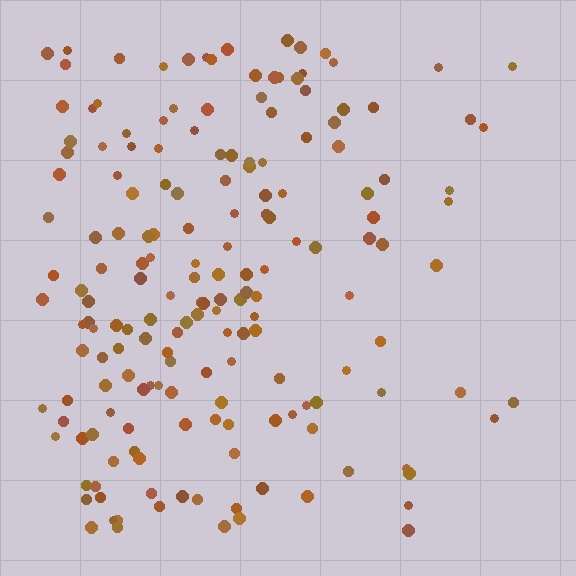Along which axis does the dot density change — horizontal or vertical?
Horizontal.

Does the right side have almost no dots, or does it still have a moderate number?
Still a moderate number, just noticeably fewer than the left.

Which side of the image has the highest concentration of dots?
The left.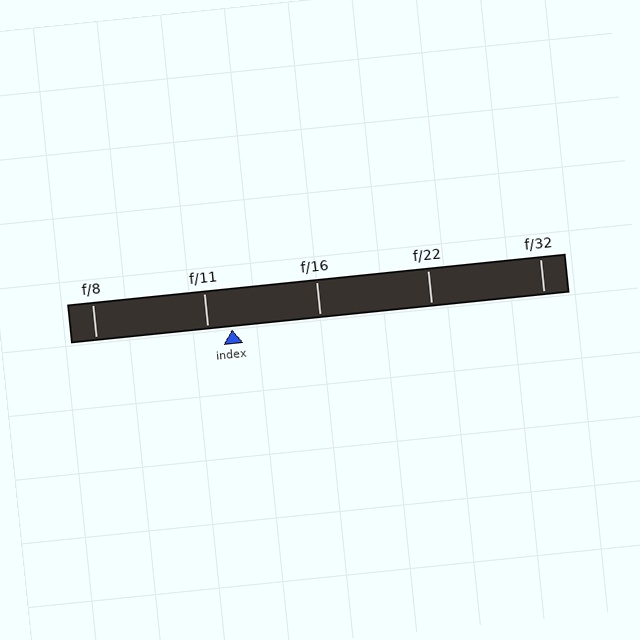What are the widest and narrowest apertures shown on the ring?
The widest aperture shown is f/8 and the narrowest is f/32.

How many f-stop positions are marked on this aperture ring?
There are 5 f-stop positions marked.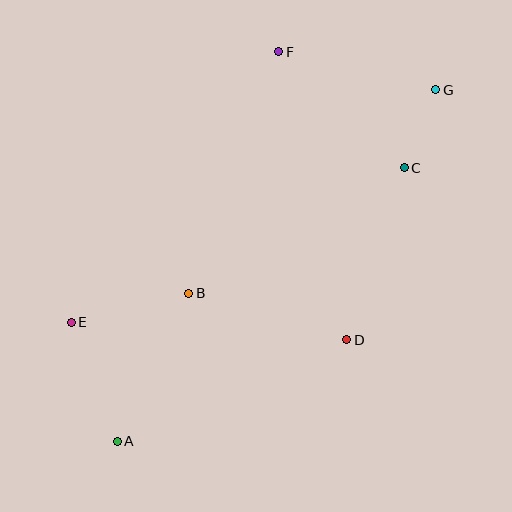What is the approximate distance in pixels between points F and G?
The distance between F and G is approximately 161 pixels.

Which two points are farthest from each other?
Points A and G are farthest from each other.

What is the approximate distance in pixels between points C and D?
The distance between C and D is approximately 181 pixels.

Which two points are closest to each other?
Points C and G are closest to each other.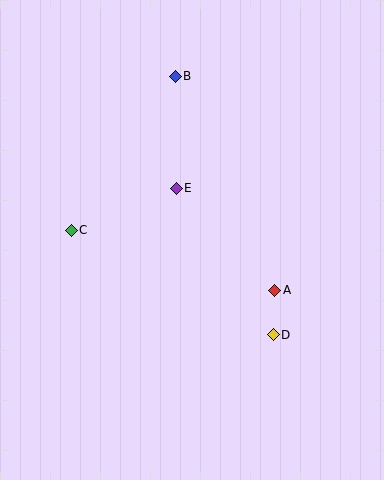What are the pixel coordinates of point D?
Point D is at (273, 335).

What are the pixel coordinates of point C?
Point C is at (71, 230).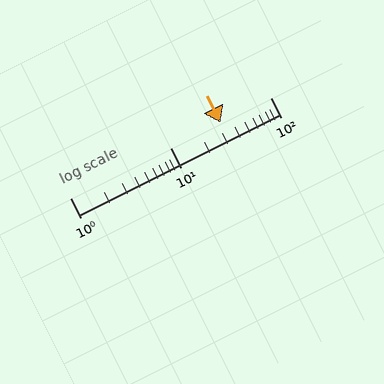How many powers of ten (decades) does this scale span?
The scale spans 2 decades, from 1 to 100.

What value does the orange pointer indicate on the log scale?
The pointer indicates approximately 32.